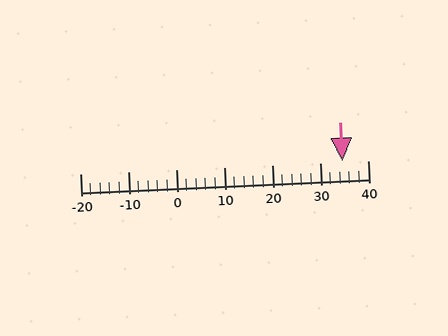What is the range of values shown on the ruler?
The ruler shows values from -20 to 40.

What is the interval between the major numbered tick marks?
The major tick marks are spaced 10 units apart.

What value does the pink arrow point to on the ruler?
The pink arrow points to approximately 35.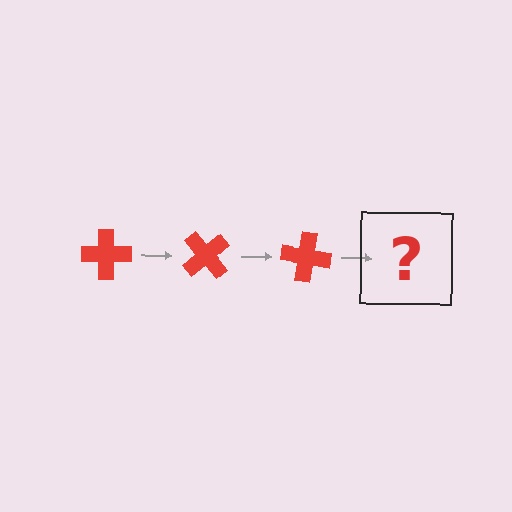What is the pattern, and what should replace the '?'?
The pattern is that the cross rotates 50 degrees each step. The '?' should be a red cross rotated 150 degrees.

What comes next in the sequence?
The next element should be a red cross rotated 150 degrees.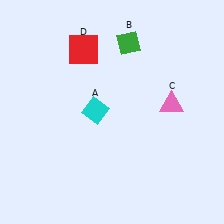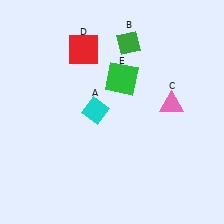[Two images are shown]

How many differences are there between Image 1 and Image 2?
There is 1 difference between the two images.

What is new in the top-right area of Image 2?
A green square (E) was added in the top-right area of Image 2.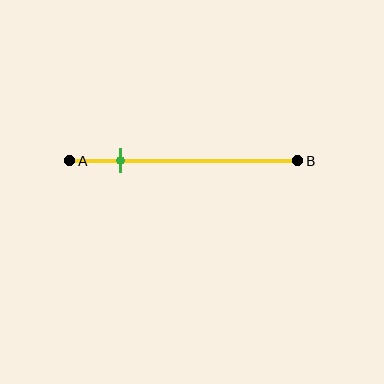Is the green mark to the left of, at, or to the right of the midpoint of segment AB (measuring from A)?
The green mark is to the left of the midpoint of segment AB.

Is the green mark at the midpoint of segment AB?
No, the mark is at about 20% from A, not at the 50% midpoint.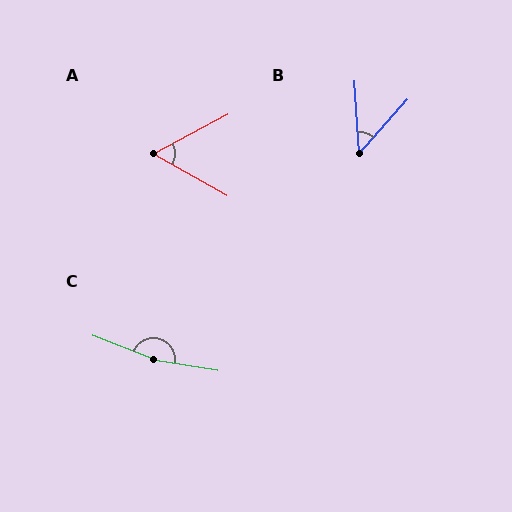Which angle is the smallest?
B, at approximately 45 degrees.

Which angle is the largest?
C, at approximately 168 degrees.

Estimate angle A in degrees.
Approximately 57 degrees.